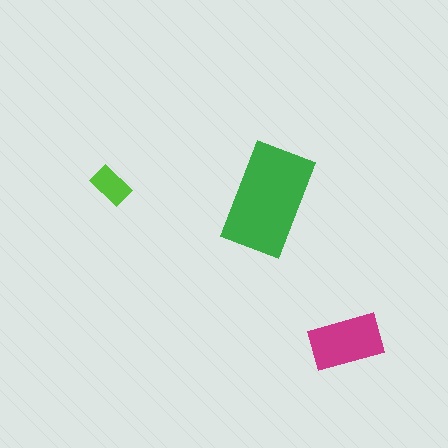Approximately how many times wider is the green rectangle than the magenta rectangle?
About 1.5 times wider.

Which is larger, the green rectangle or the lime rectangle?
The green one.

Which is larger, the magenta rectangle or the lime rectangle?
The magenta one.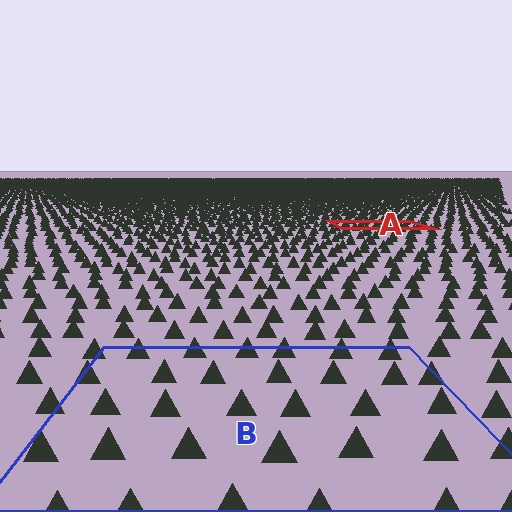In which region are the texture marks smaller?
The texture marks are smaller in region A, because it is farther away.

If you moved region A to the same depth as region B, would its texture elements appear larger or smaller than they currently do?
They would appear larger. At a closer depth, the same texture elements are projected at a bigger on-screen size.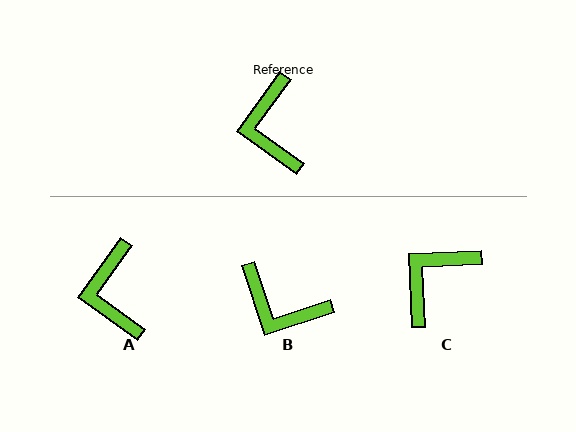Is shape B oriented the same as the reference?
No, it is off by about 54 degrees.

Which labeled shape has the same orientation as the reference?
A.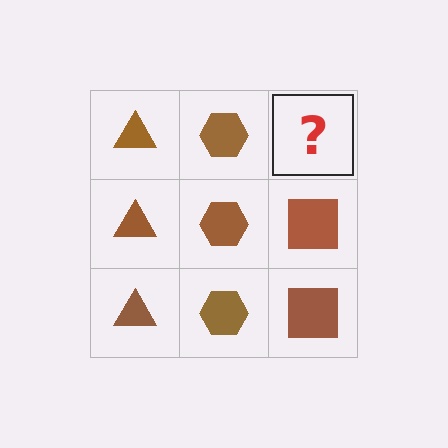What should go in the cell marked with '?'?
The missing cell should contain a brown square.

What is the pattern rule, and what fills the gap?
The rule is that each column has a consistent shape. The gap should be filled with a brown square.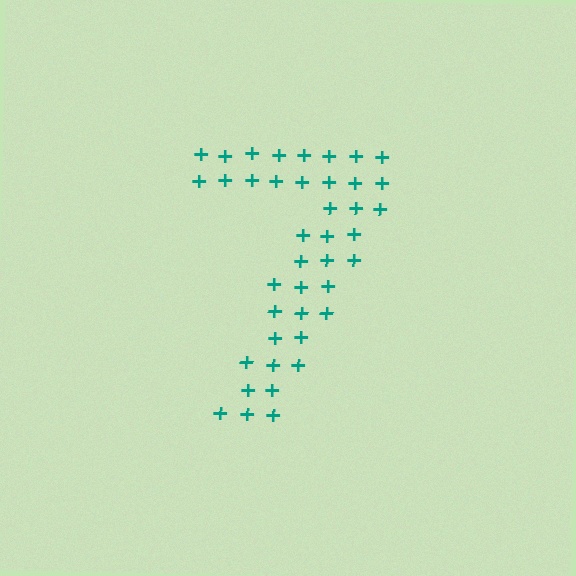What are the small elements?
The small elements are plus signs.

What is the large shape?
The large shape is the digit 7.